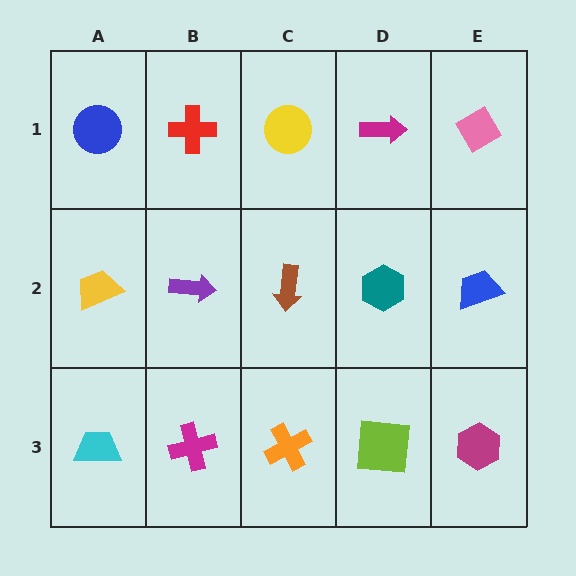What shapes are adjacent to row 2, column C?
A yellow circle (row 1, column C), an orange cross (row 3, column C), a purple arrow (row 2, column B), a teal hexagon (row 2, column D).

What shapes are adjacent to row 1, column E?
A blue trapezoid (row 2, column E), a magenta arrow (row 1, column D).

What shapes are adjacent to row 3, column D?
A teal hexagon (row 2, column D), an orange cross (row 3, column C), a magenta hexagon (row 3, column E).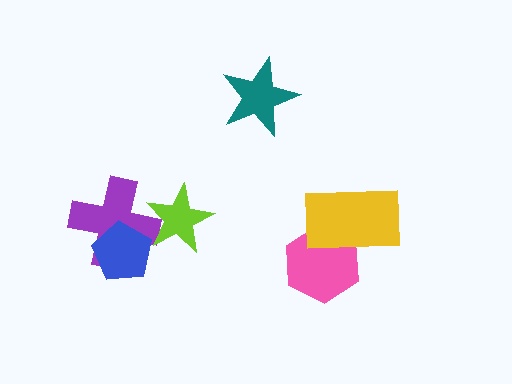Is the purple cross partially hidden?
Yes, it is partially covered by another shape.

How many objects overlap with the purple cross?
2 objects overlap with the purple cross.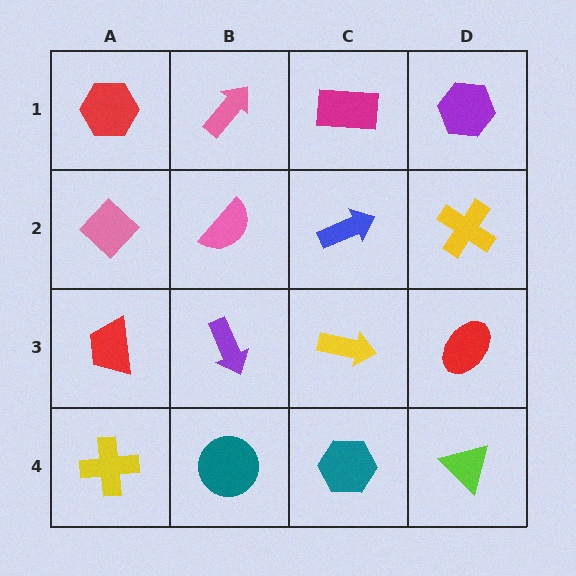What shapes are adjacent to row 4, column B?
A purple arrow (row 3, column B), a yellow cross (row 4, column A), a teal hexagon (row 4, column C).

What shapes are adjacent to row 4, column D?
A red ellipse (row 3, column D), a teal hexagon (row 4, column C).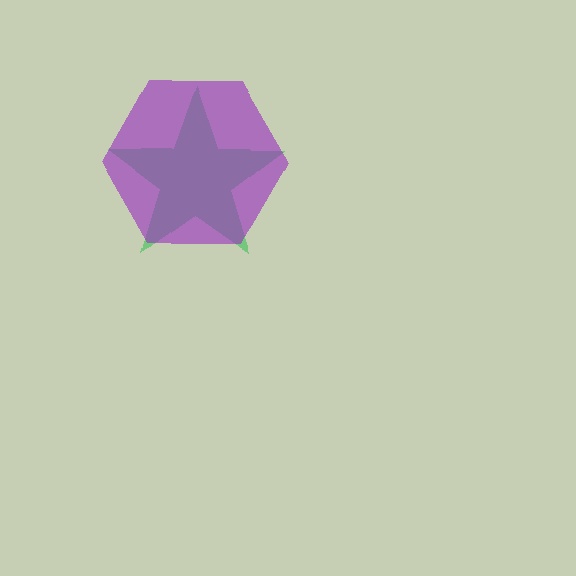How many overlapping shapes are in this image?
There are 2 overlapping shapes in the image.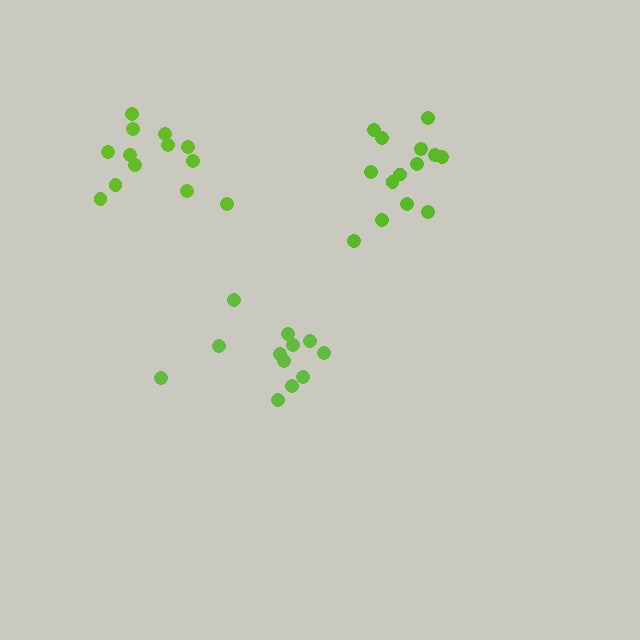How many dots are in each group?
Group 1: 12 dots, Group 2: 14 dots, Group 3: 13 dots (39 total).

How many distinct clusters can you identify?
There are 3 distinct clusters.